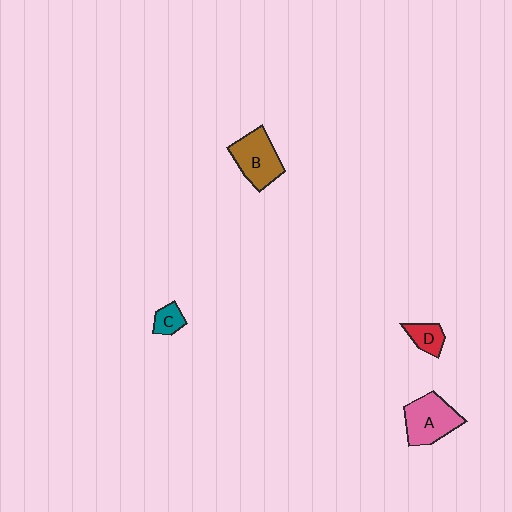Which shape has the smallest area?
Shape C (teal).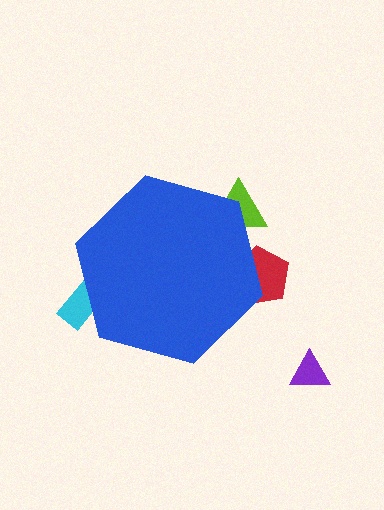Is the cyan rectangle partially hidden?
Yes, the cyan rectangle is partially hidden behind the blue hexagon.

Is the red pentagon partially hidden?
Yes, the red pentagon is partially hidden behind the blue hexagon.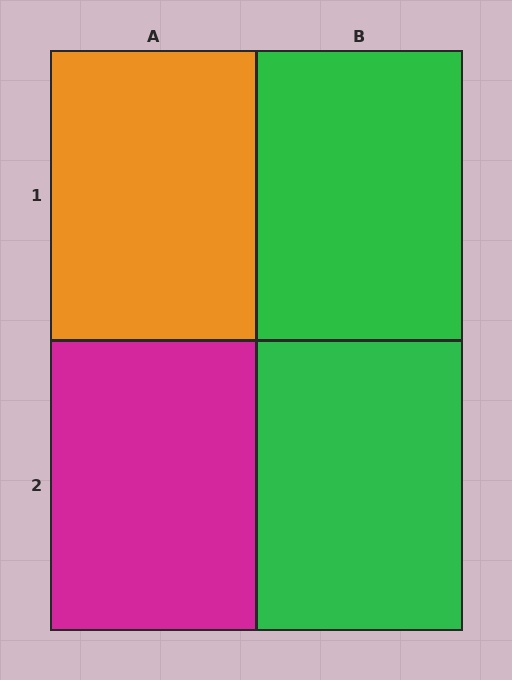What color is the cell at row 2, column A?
Magenta.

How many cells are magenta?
1 cell is magenta.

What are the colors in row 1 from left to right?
Orange, green.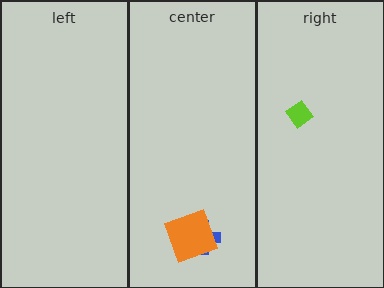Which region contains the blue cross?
The center region.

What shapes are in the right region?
The lime diamond.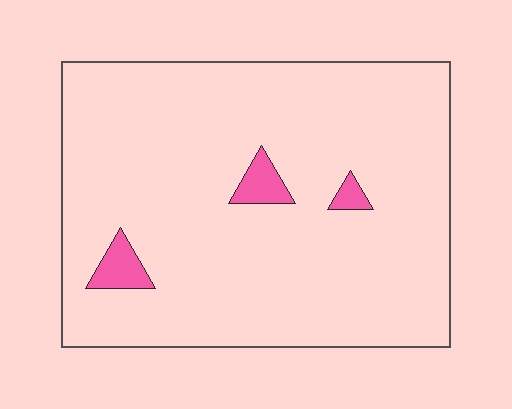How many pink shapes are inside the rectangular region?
3.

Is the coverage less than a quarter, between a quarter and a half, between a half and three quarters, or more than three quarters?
Less than a quarter.